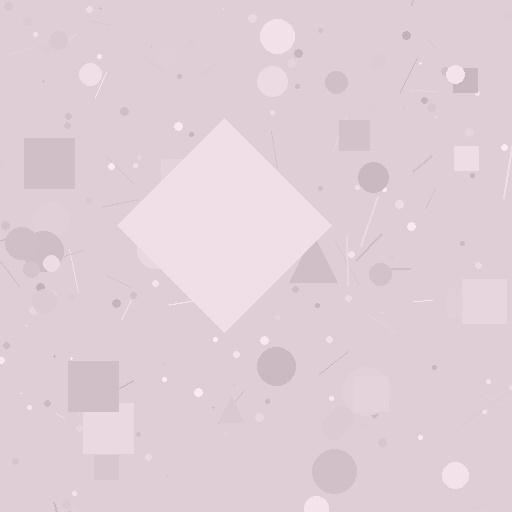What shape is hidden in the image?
A diamond is hidden in the image.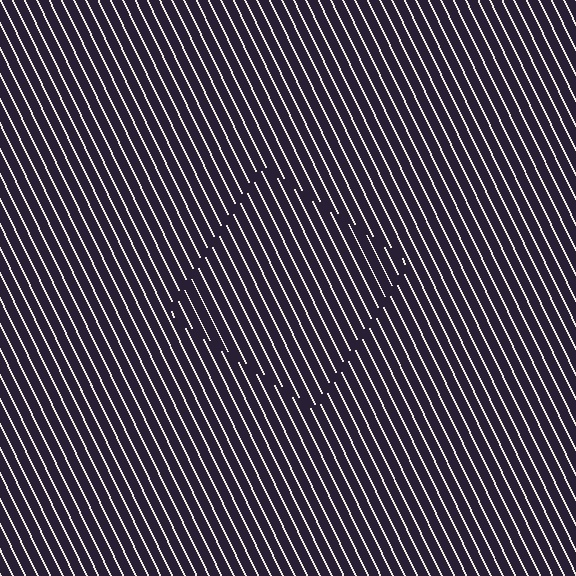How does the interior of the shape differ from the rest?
The interior of the shape contains the same grating, shifted by half a period — the contour is defined by the phase discontinuity where line-ends from the inner and outer gratings abut.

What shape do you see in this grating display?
An illusory square. The interior of the shape contains the same grating, shifted by half a period — the contour is defined by the phase discontinuity where line-ends from the inner and outer gratings abut.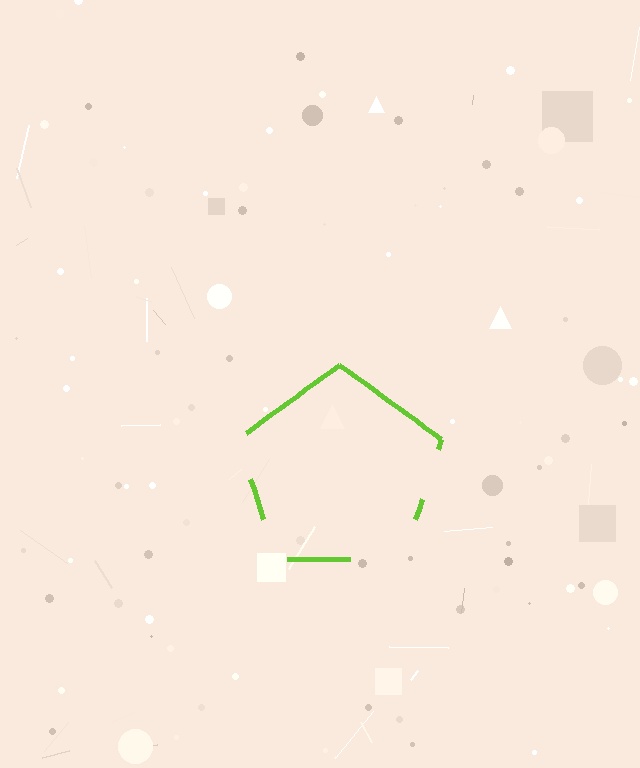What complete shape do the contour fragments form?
The contour fragments form a pentagon.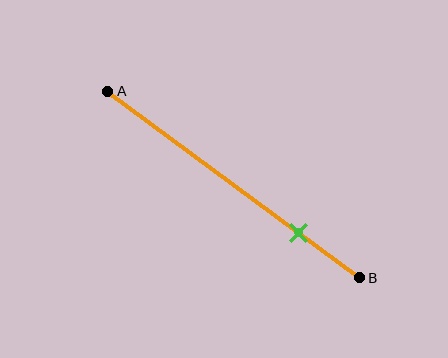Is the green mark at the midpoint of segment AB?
No, the mark is at about 75% from A, not at the 50% midpoint.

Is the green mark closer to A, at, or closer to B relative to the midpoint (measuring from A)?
The green mark is closer to point B than the midpoint of segment AB.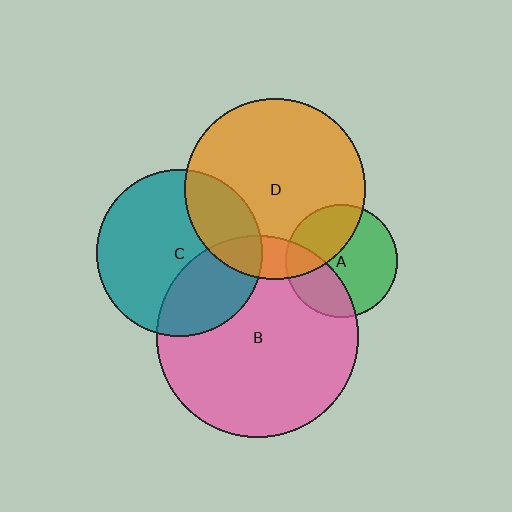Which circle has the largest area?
Circle B (pink).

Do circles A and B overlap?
Yes.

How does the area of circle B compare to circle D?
Approximately 1.2 times.